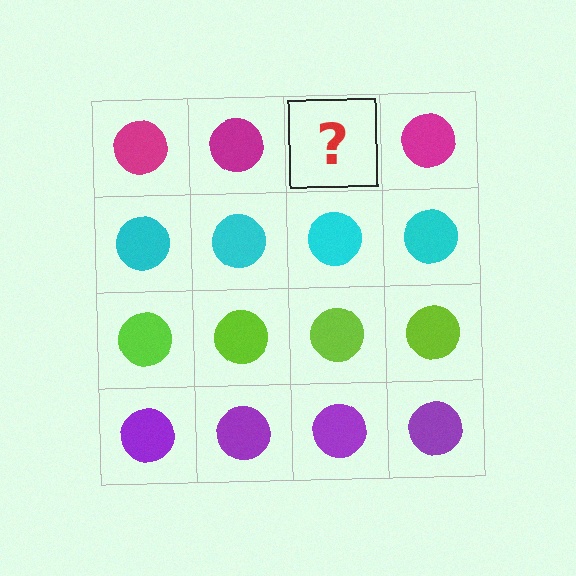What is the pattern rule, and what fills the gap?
The rule is that each row has a consistent color. The gap should be filled with a magenta circle.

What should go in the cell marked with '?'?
The missing cell should contain a magenta circle.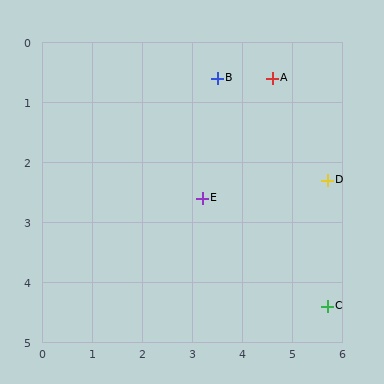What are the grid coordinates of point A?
Point A is at approximately (4.6, 0.6).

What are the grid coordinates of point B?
Point B is at approximately (3.5, 0.6).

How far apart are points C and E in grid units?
Points C and E are about 3.1 grid units apart.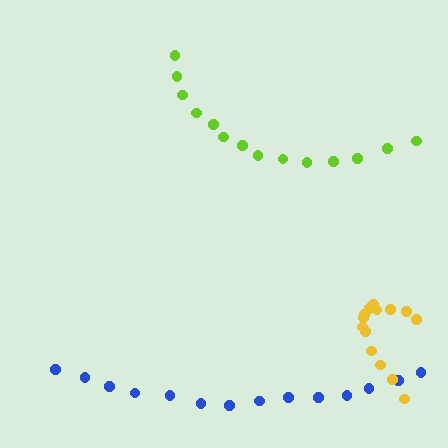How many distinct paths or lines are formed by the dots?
There are 3 distinct paths.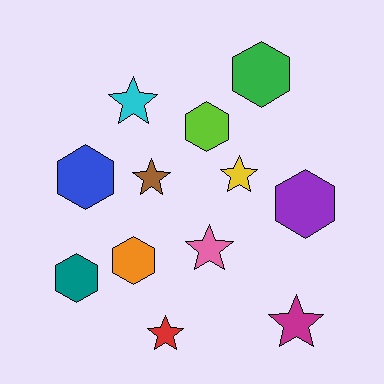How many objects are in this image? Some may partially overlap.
There are 12 objects.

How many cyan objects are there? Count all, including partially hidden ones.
There is 1 cyan object.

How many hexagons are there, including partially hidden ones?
There are 6 hexagons.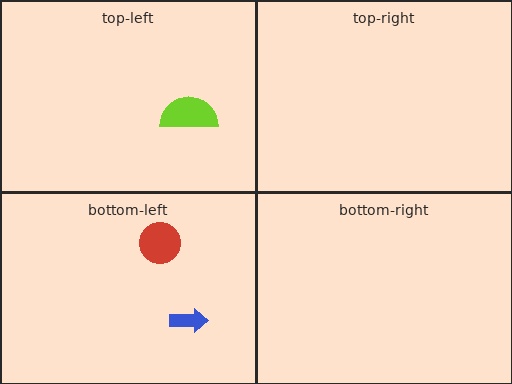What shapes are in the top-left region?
The lime semicircle.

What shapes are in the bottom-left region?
The red circle, the blue arrow.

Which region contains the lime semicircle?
The top-left region.